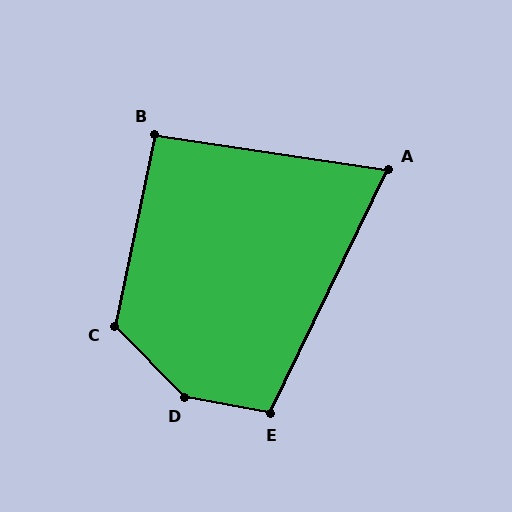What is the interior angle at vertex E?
Approximately 105 degrees (obtuse).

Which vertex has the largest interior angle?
D, at approximately 146 degrees.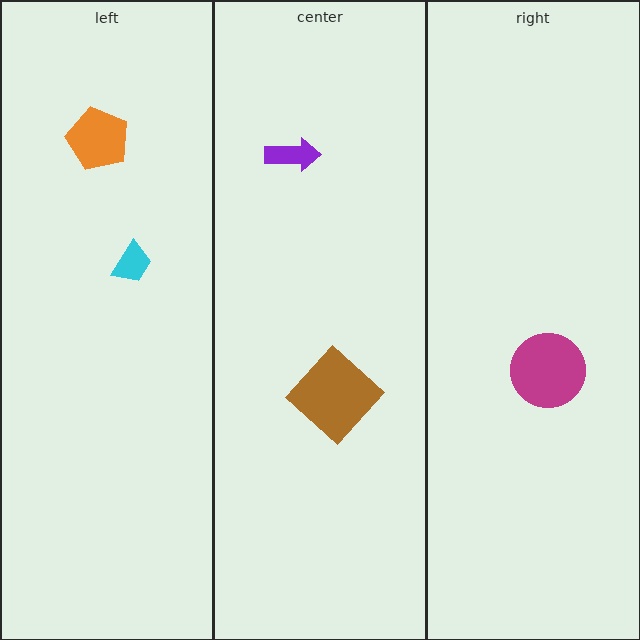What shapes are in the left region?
The cyan trapezoid, the orange pentagon.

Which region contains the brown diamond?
The center region.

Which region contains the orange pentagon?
The left region.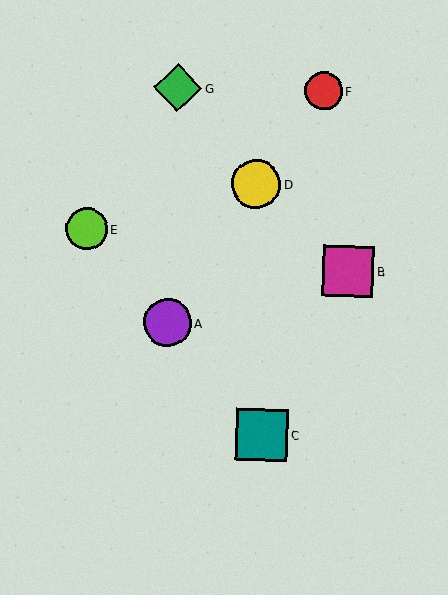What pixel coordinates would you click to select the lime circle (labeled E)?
Click at (86, 229) to select the lime circle E.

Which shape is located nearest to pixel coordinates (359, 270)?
The magenta square (labeled B) at (348, 272) is nearest to that location.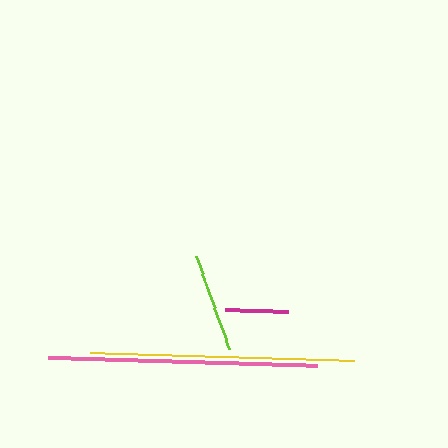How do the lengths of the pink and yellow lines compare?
The pink and yellow lines are approximately the same length.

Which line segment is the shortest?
The magenta line is the shortest at approximately 63 pixels.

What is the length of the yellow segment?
The yellow segment is approximately 263 pixels long.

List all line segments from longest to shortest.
From longest to shortest: pink, yellow, lime, magenta.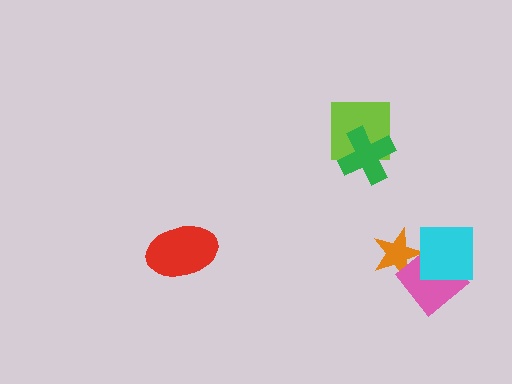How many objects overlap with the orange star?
1 object overlaps with the orange star.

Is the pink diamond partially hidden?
Yes, it is partially covered by another shape.